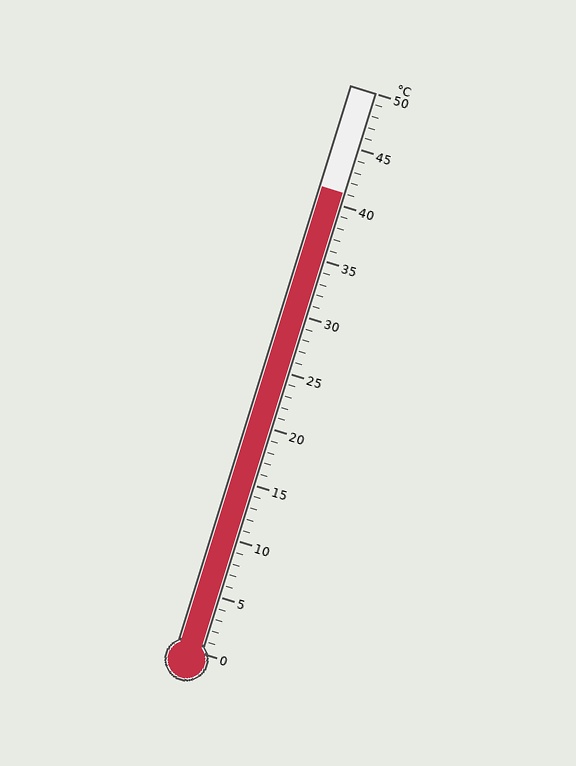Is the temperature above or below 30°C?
The temperature is above 30°C.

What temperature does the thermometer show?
The thermometer shows approximately 41°C.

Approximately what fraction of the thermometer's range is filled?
The thermometer is filled to approximately 80% of its range.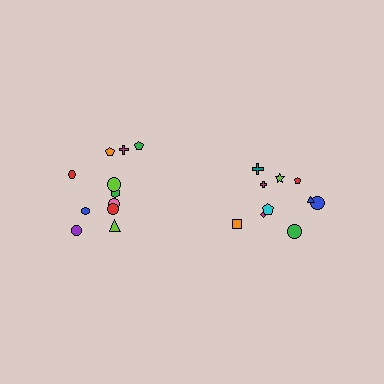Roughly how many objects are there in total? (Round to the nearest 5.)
Roughly 20 objects in total.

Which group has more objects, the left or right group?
The left group.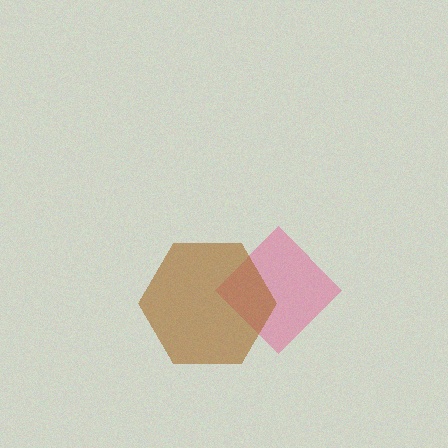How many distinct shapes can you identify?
There are 2 distinct shapes: a pink diamond, a brown hexagon.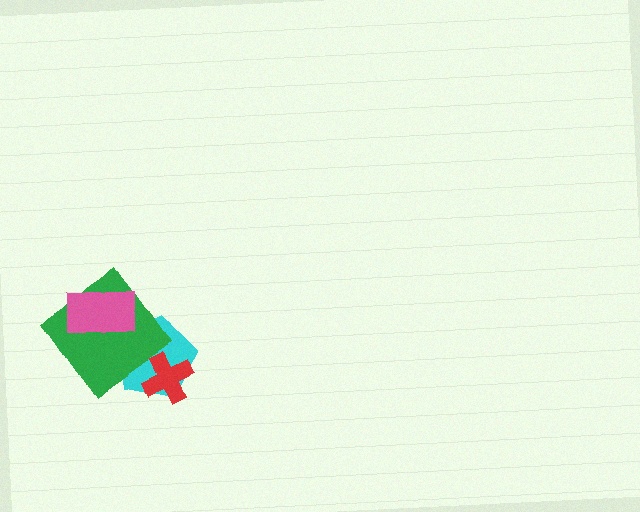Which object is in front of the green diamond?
The pink rectangle is in front of the green diamond.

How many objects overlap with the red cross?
1 object overlaps with the red cross.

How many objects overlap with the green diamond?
2 objects overlap with the green diamond.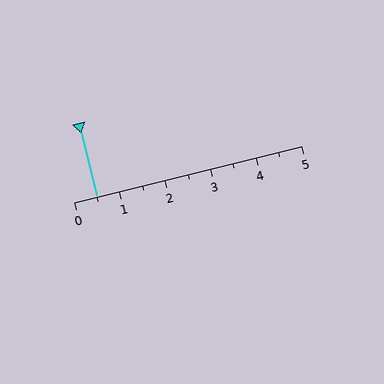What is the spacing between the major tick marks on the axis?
The major ticks are spaced 1 apart.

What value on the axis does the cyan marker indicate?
The marker indicates approximately 0.5.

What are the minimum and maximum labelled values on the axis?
The axis runs from 0 to 5.